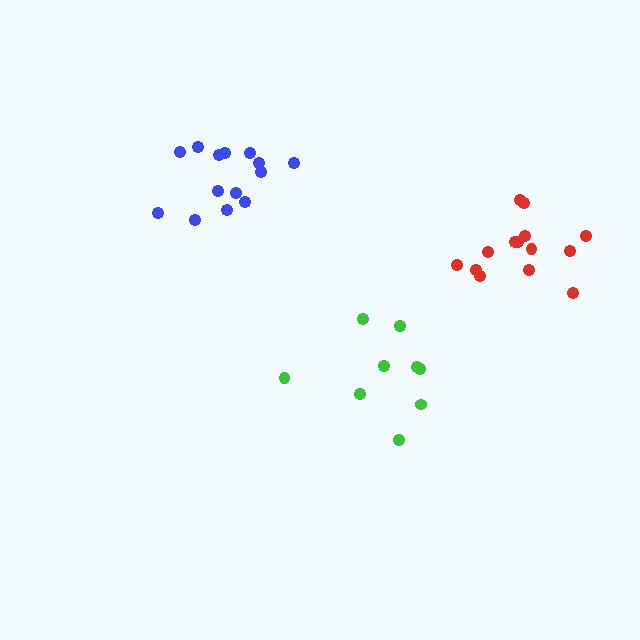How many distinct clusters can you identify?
There are 3 distinct clusters.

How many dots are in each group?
Group 1: 14 dots, Group 2: 9 dots, Group 3: 14 dots (37 total).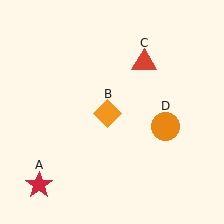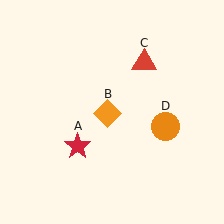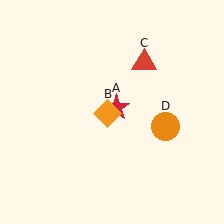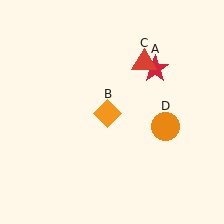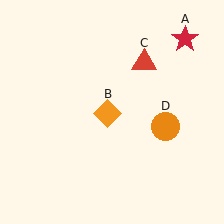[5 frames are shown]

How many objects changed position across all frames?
1 object changed position: red star (object A).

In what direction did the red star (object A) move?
The red star (object A) moved up and to the right.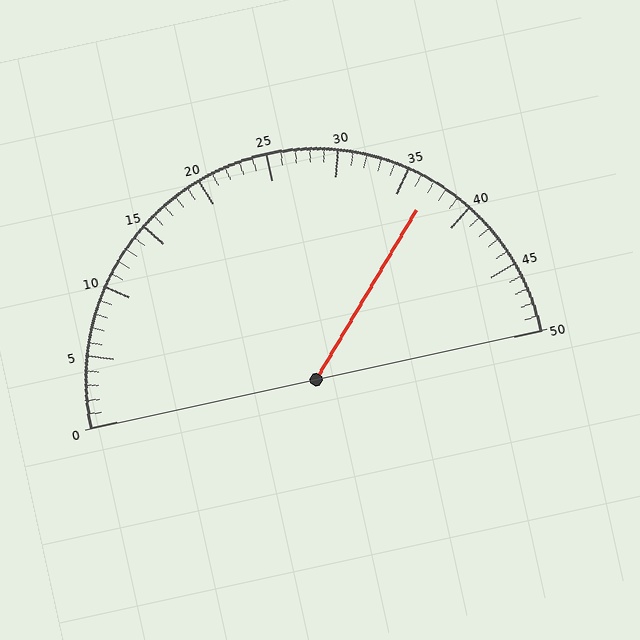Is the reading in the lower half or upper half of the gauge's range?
The reading is in the upper half of the range (0 to 50).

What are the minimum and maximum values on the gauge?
The gauge ranges from 0 to 50.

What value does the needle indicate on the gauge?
The needle indicates approximately 37.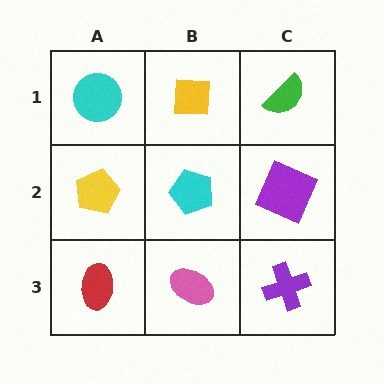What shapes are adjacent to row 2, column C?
A green semicircle (row 1, column C), a purple cross (row 3, column C), a cyan pentagon (row 2, column B).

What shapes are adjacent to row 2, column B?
A yellow square (row 1, column B), a pink ellipse (row 3, column B), a yellow pentagon (row 2, column A), a purple square (row 2, column C).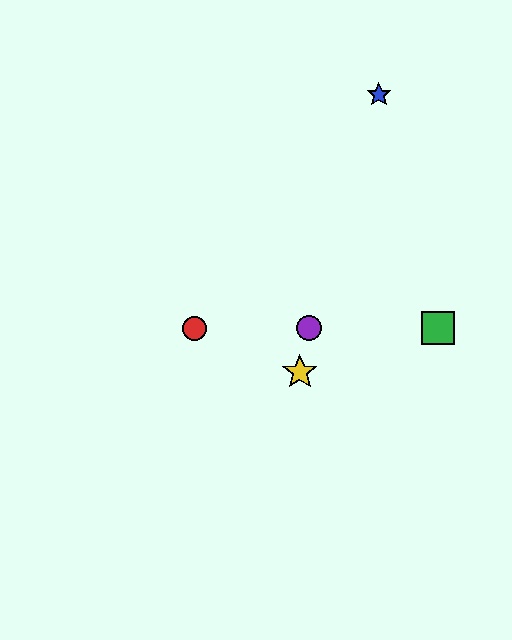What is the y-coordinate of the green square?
The green square is at y≈328.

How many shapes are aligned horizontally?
3 shapes (the red circle, the green square, the purple circle) are aligned horizontally.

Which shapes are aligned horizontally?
The red circle, the green square, the purple circle are aligned horizontally.